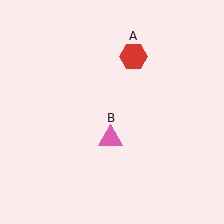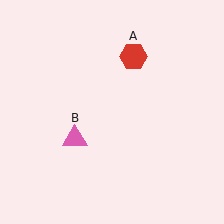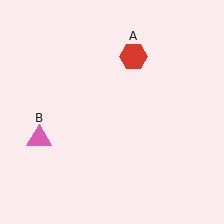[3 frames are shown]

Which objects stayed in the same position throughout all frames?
Red hexagon (object A) remained stationary.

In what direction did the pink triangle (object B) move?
The pink triangle (object B) moved left.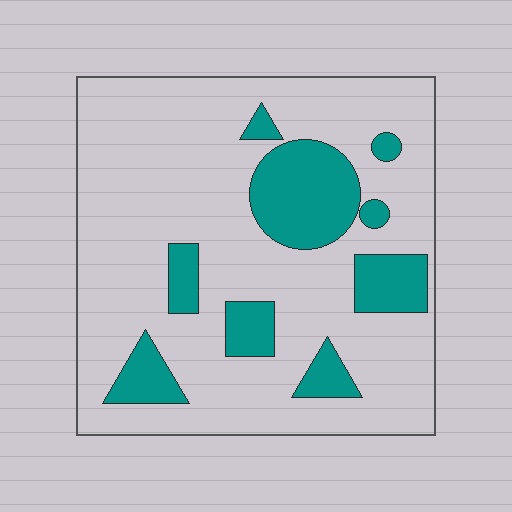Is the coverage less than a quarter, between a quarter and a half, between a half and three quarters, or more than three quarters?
Less than a quarter.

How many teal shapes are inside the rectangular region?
9.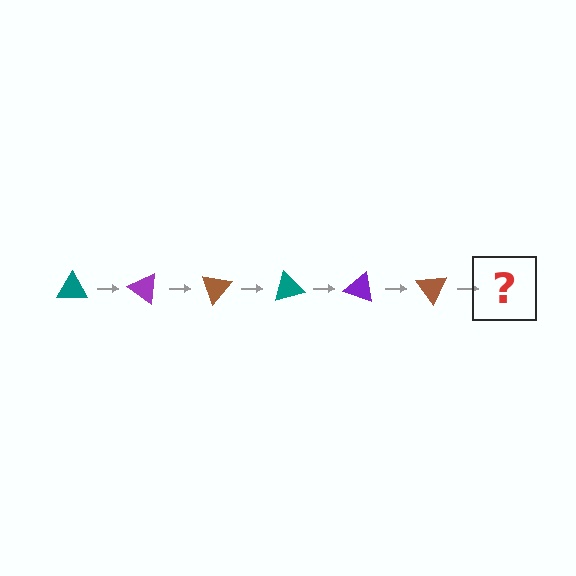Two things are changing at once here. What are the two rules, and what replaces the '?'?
The two rules are that it rotates 35 degrees each step and the color cycles through teal, purple, and brown. The '?' should be a teal triangle, rotated 210 degrees from the start.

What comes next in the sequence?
The next element should be a teal triangle, rotated 210 degrees from the start.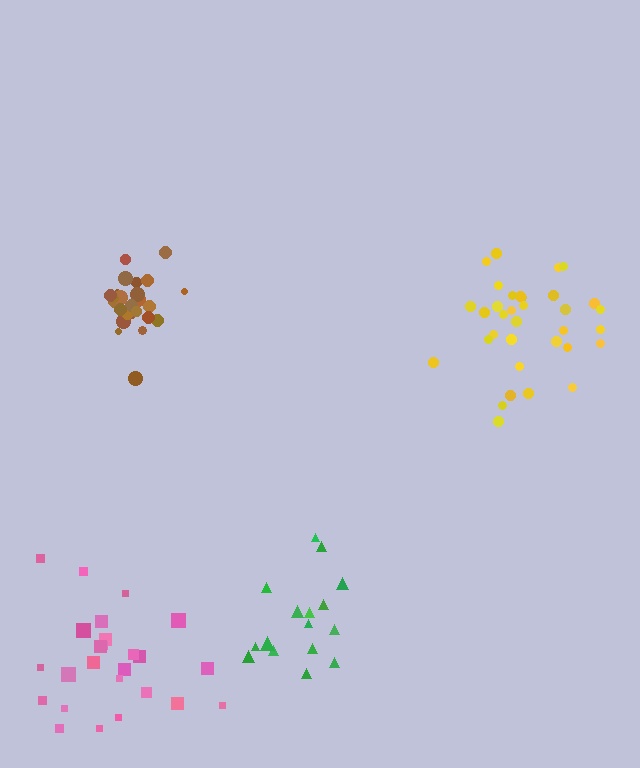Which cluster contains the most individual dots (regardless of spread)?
Yellow (34).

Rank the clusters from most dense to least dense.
brown, yellow, pink, green.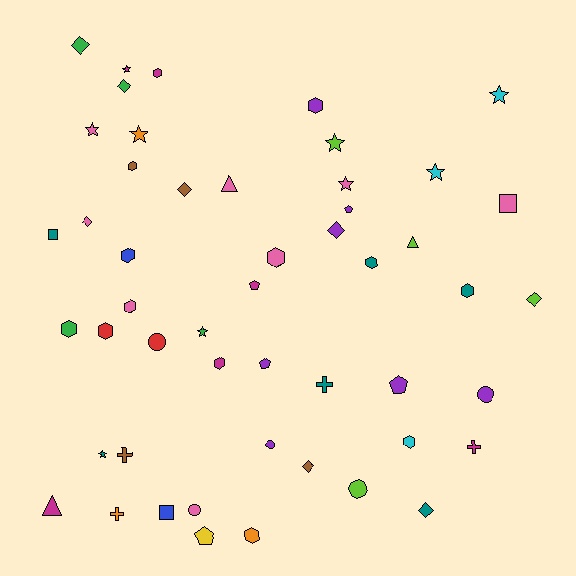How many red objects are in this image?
There are 2 red objects.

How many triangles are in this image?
There are 3 triangles.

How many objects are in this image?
There are 50 objects.